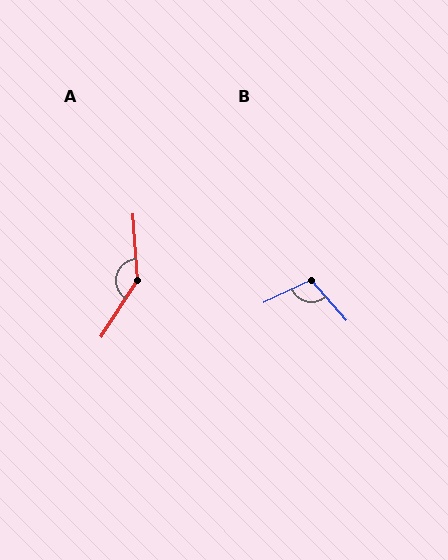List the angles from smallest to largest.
B (106°), A (143°).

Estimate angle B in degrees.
Approximately 106 degrees.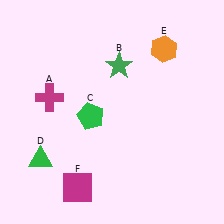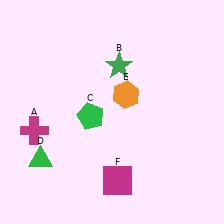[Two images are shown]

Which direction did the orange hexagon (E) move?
The orange hexagon (E) moved down.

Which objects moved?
The objects that moved are: the magenta cross (A), the orange hexagon (E), the magenta square (F).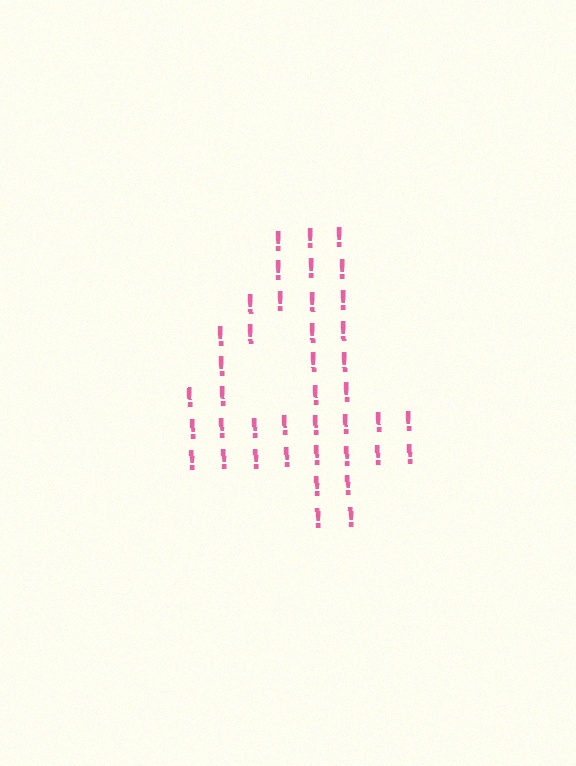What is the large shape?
The large shape is the digit 4.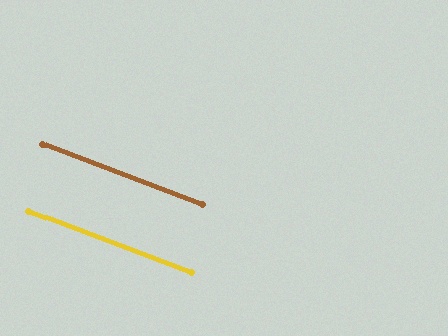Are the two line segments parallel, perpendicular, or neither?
Parallel — their directions differ by only 0.4°.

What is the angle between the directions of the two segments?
Approximately 0 degrees.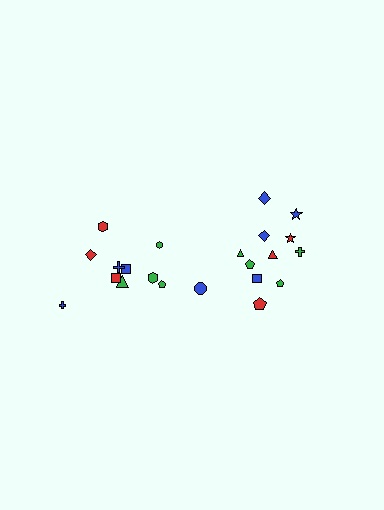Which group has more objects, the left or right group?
The right group.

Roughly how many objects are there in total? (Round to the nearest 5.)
Roughly 20 objects in total.